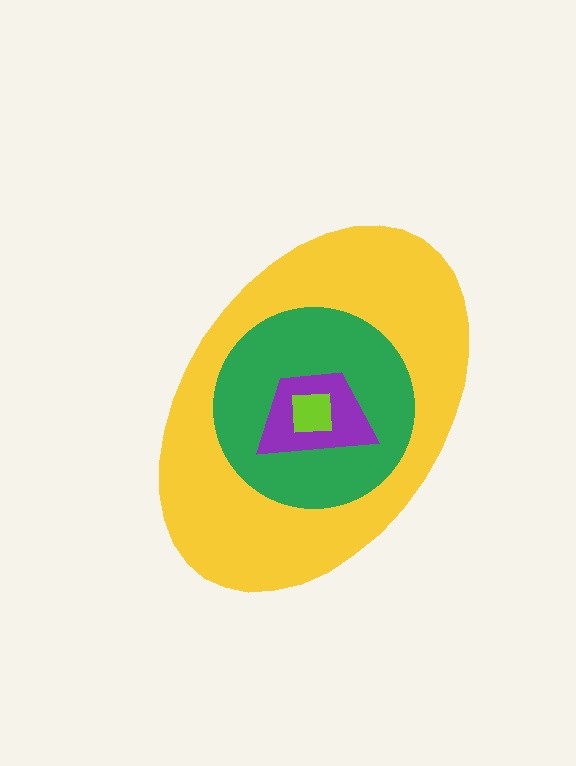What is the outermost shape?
The yellow ellipse.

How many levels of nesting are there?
4.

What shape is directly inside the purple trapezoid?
The lime square.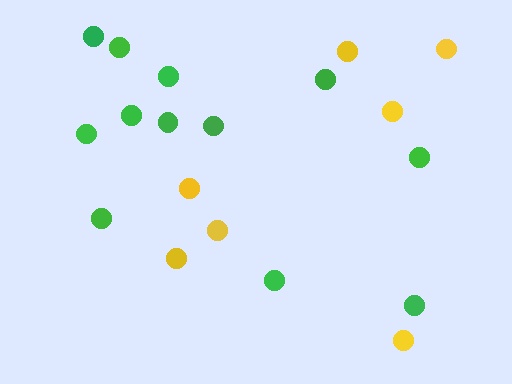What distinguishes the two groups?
There are 2 groups: one group of yellow circles (7) and one group of green circles (12).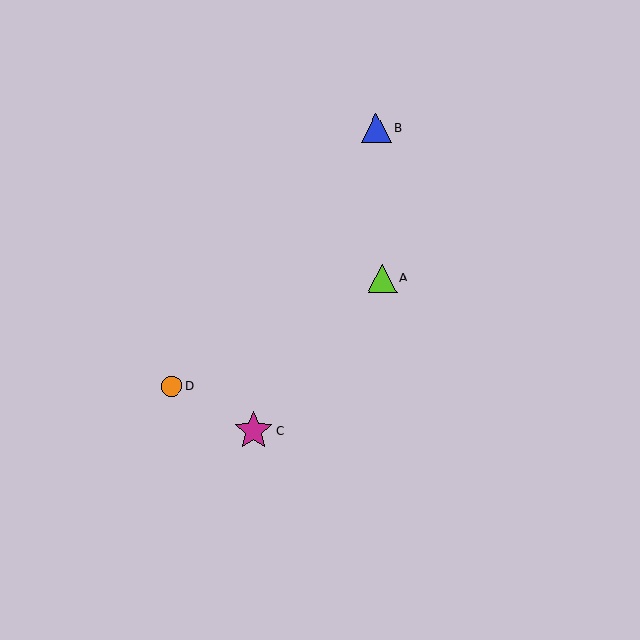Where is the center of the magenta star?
The center of the magenta star is at (253, 431).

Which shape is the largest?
The magenta star (labeled C) is the largest.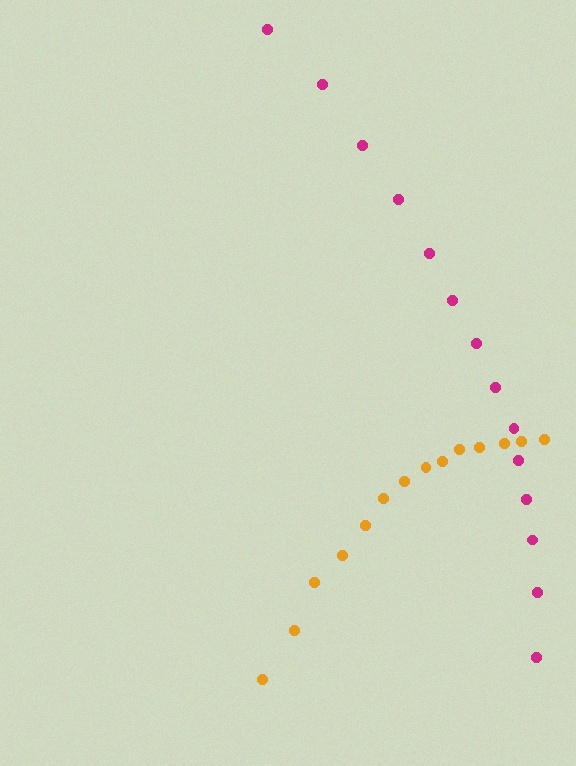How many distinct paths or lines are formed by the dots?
There are 2 distinct paths.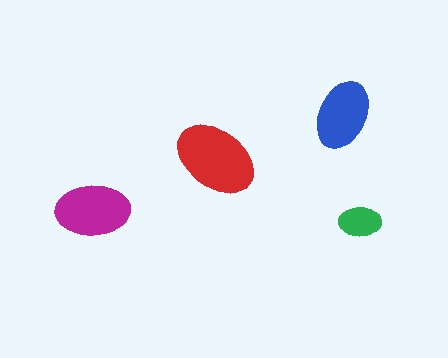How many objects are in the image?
There are 4 objects in the image.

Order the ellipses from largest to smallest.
the red one, the magenta one, the blue one, the green one.